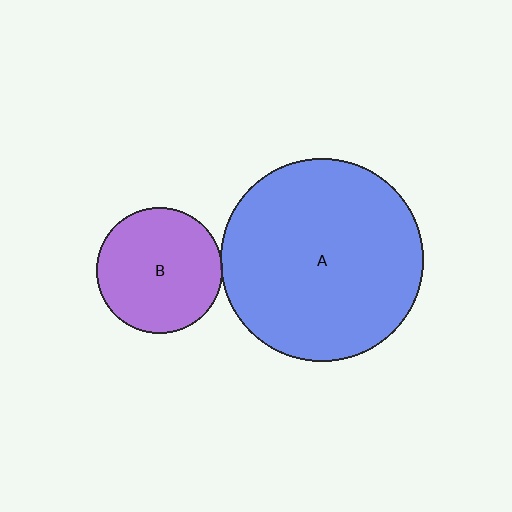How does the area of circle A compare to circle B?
Approximately 2.6 times.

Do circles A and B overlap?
Yes.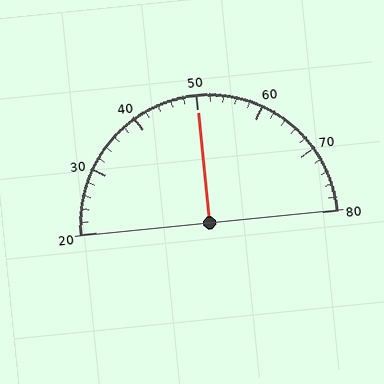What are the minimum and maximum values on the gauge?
The gauge ranges from 20 to 80.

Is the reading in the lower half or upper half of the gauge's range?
The reading is in the upper half of the range (20 to 80).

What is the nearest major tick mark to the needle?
The nearest major tick mark is 50.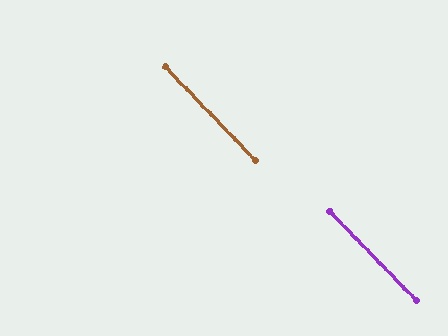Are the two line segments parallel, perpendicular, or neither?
Parallel — their directions differ by only 0.1°.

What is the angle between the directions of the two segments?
Approximately 0 degrees.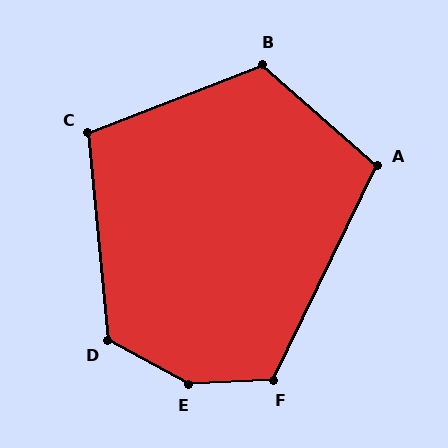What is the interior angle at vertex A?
Approximately 106 degrees (obtuse).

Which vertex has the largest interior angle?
E, at approximately 149 degrees.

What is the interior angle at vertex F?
Approximately 118 degrees (obtuse).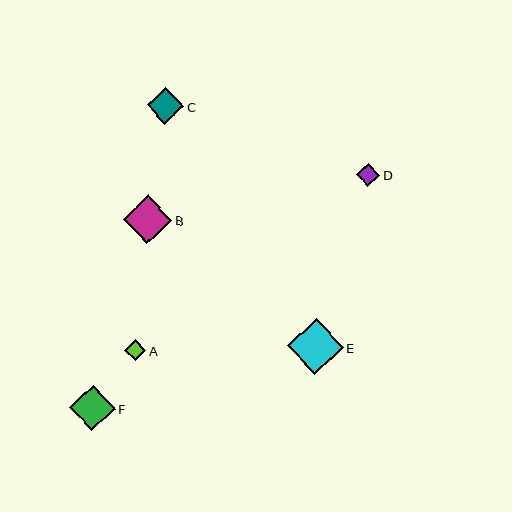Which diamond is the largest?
Diamond E is the largest with a size of approximately 56 pixels.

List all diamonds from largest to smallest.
From largest to smallest: E, B, F, C, D, A.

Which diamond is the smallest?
Diamond A is the smallest with a size of approximately 21 pixels.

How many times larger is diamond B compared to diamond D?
Diamond B is approximately 2.1 times the size of diamond D.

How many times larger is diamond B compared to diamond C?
Diamond B is approximately 1.3 times the size of diamond C.